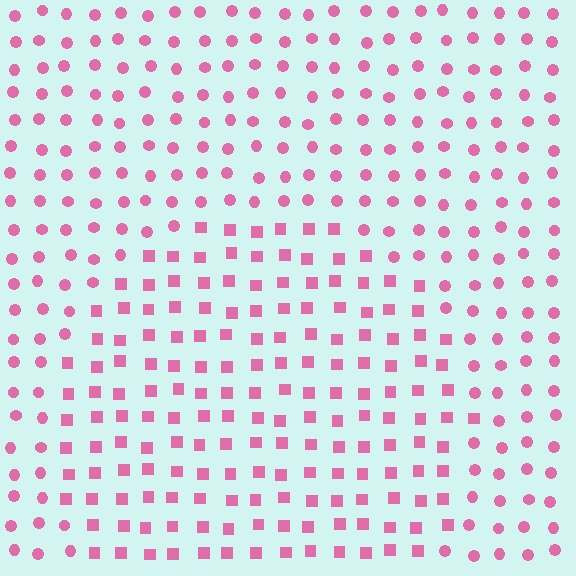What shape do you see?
I see a circle.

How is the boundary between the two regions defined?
The boundary is defined by a change in element shape: squares inside vs. circles outside. All elements share the same color and spacing.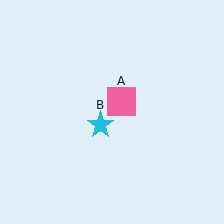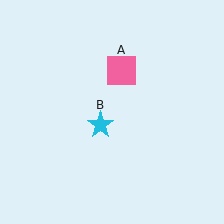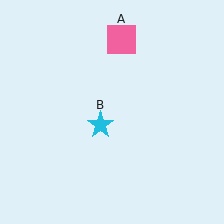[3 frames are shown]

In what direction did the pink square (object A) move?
The pink square (object A) moved up.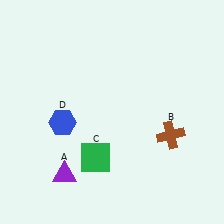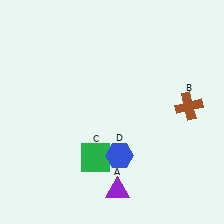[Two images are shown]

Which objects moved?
The objects that moved are: the purple triangle (A), the brown cross (B), the blue hexagon (D).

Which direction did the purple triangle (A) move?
The purple triangle (A) moved right.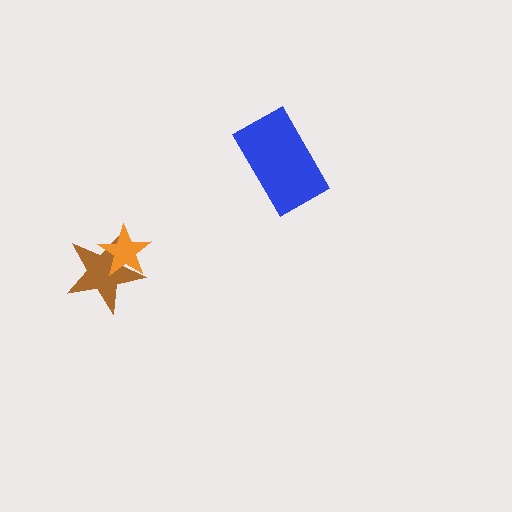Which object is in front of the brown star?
The orange star is in front of the brown star.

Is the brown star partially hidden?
Yes, it is partially covered by another shape.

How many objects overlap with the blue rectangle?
0 objects overlap with the blue rectangle.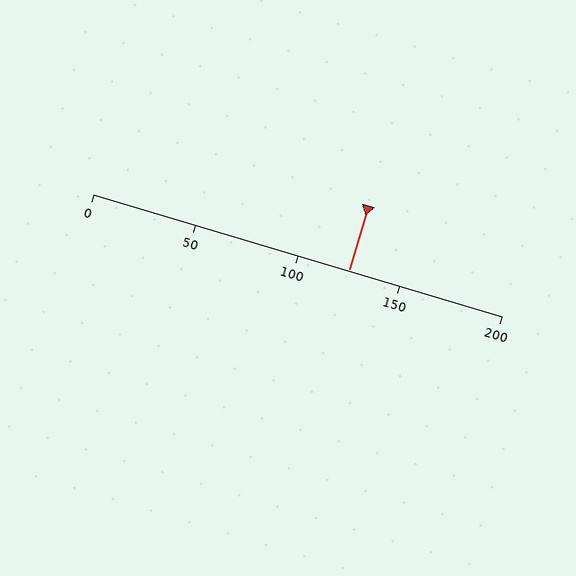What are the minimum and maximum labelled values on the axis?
The axis runs from 0 to 200.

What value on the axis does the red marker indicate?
The marker indicates approximately 125.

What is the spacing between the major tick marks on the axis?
The major ticks are spaced 50 apart.